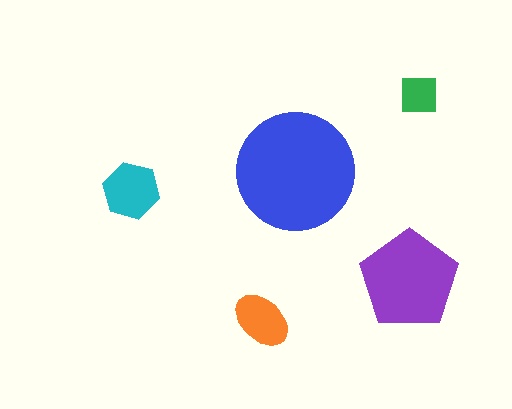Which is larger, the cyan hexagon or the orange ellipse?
The cyan hexagon.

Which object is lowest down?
The orange ellipse is bottommost.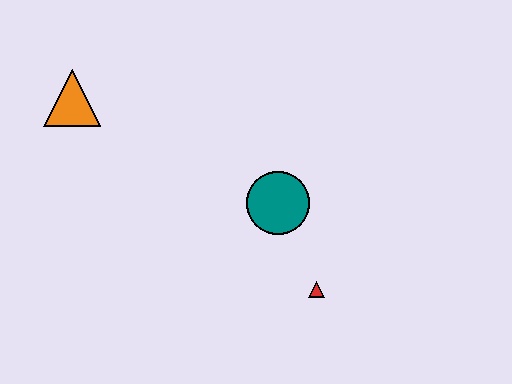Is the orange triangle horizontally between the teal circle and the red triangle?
No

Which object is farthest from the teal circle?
The orange triangle is farthest from the teal circle.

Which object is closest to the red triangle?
The teal circle is closest to the red triangle.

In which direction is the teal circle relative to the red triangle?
The teal circle is above the red triangle.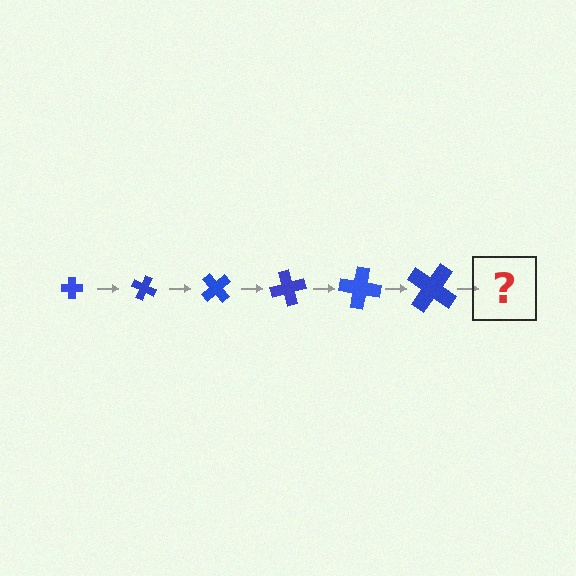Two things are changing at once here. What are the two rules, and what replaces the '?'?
The two rules are that the cross grows larger each step and it rotates 25 degrees each step. The '?' should be a cross, larger than the previous one and rotated 150 degrees from the start.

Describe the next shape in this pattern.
It should be a cross, larger than the previous one and rotated 150 degrees from the start.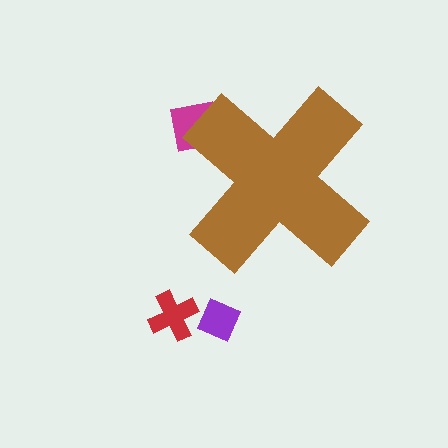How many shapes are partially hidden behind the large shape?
1 shape is partially hidden.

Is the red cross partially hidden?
No, the red cross is fully visible.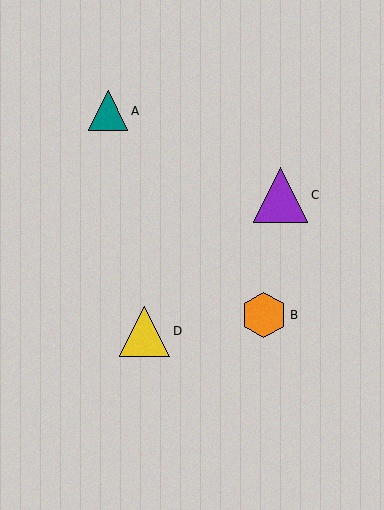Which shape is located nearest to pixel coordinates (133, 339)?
The yellow triangle (labeled D) at (145, 331) is nearest to that location.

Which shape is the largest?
The purple triangle (labeled C) is the largest.